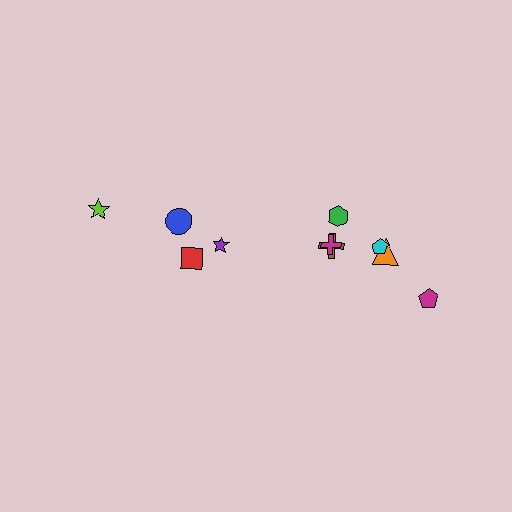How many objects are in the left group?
There are 4 objects.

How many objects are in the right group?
There are 6 objects.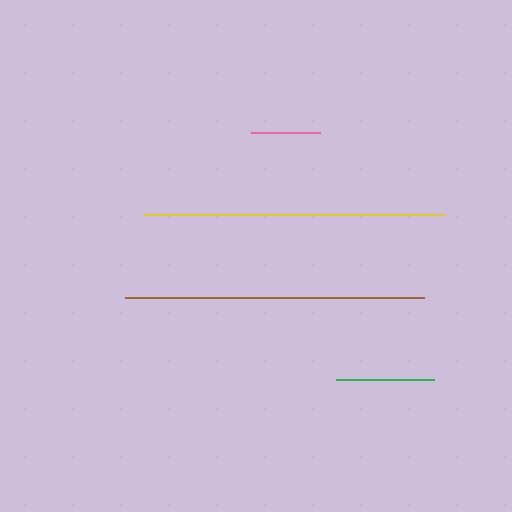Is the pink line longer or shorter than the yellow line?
The yellow line is longer than the pink line.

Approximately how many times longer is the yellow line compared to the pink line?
The yellow line is approximately 4.4 times the length of the pink line.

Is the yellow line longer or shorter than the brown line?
The yellow line is longer than the brown line.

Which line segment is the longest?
The yellow line is the longest at approximately 301 pixels.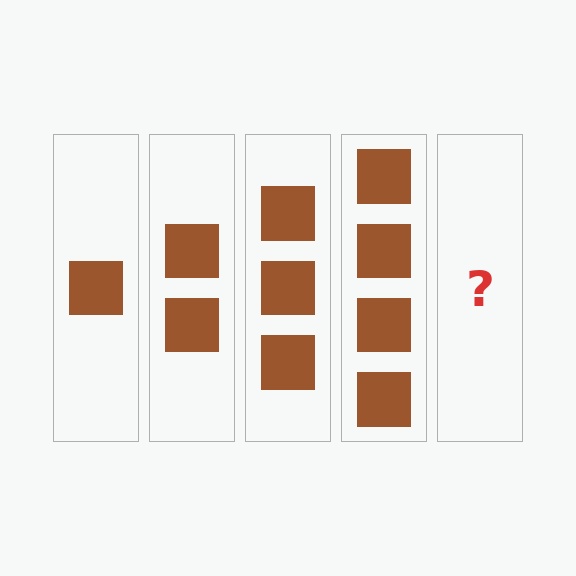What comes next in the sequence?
The next element should be 5 squares.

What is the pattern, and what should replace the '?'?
The pattern is that each step adds one more square. The '?' should be 5 squares.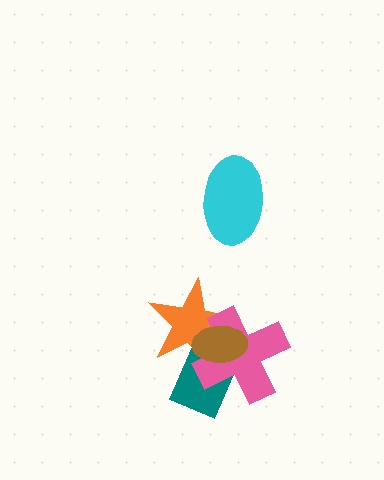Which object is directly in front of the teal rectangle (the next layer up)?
The orange star is directly in front of the teal rectangle.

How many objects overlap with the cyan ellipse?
0 objects overlap with the cyan ellipse.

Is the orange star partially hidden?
Yes, it is partially covered by another shape.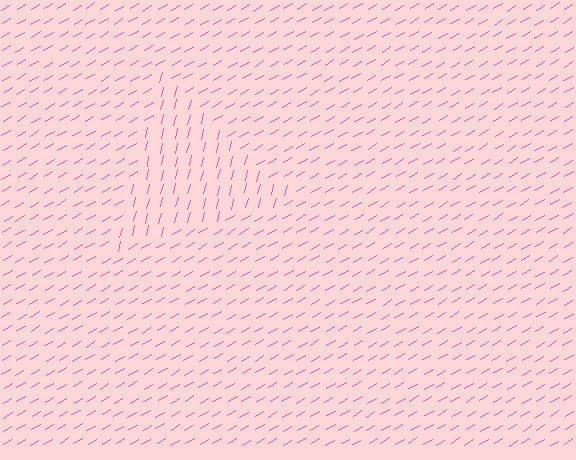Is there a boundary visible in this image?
Yes, there is a texture boundary formed by a change in line orientation.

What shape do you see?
I see a triangle.